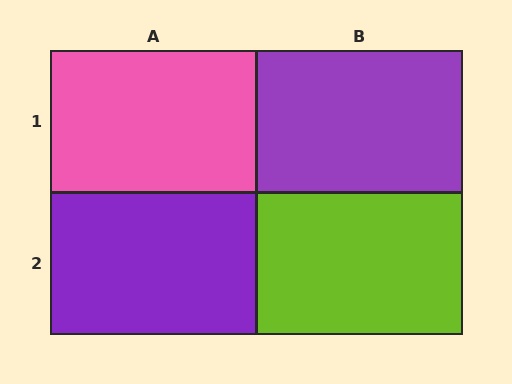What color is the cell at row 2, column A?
Purple.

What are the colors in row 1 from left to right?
Pink, purple.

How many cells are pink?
1 cell is pink.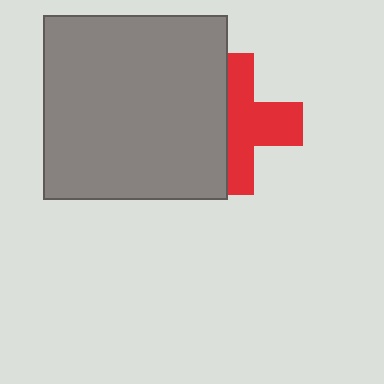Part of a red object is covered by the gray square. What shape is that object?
It is a cross.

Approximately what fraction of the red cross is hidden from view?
Roughly 43% of the red cross is hidden behind the gray square.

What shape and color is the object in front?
The object in front is a gray square.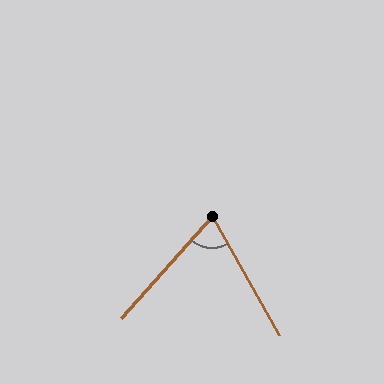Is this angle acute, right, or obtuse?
It is acute.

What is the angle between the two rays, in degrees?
Approximately 71 degrees.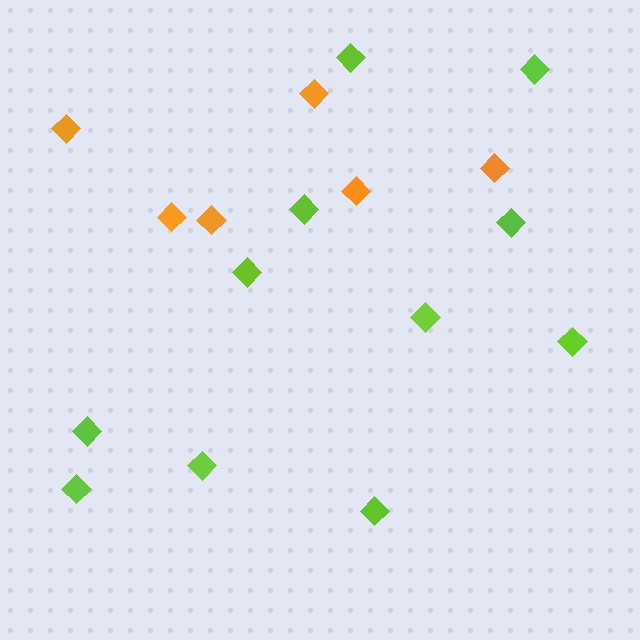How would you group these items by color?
There are 2 groups: one group of orange diamonds (6) and one group of lime diamonds (11).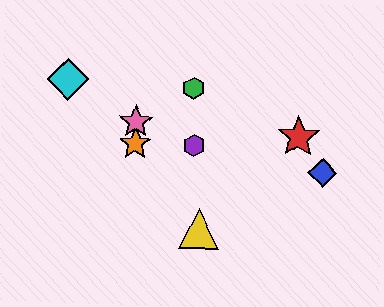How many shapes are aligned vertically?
2 shapes (the orange star, the pink star) are aligned vertically.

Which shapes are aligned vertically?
The orange star, the pink star are aligned vertically.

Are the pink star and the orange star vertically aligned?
Yes, both are at x≈136.